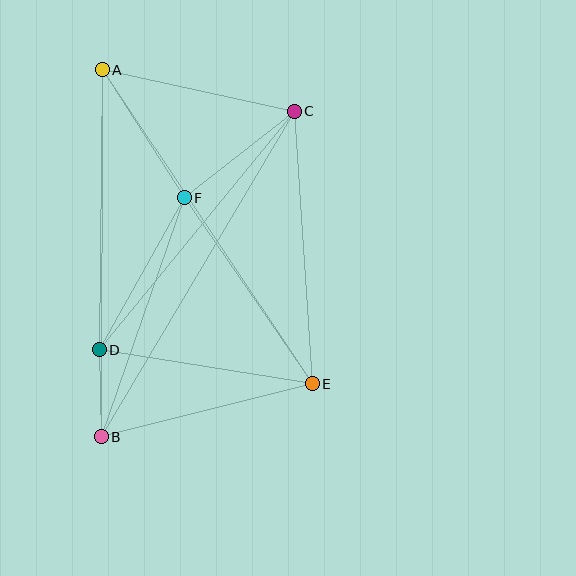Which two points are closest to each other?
Points B and D are closest to each other.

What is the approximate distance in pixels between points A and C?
The distance between A and C is approximately 196 pixels.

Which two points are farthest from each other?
Points B and C are farthest from each other.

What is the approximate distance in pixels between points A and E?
The distance between A and E is approximately 378 pixels.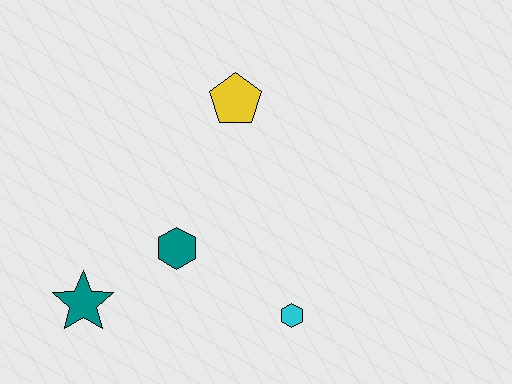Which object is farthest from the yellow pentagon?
The teal star is farthest from the yellow pentagon.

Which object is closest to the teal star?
The teal hexagon is closest to the teal star.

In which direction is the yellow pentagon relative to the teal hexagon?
The yellow pentagon is above the teal hexagon.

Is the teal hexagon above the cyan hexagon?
Yes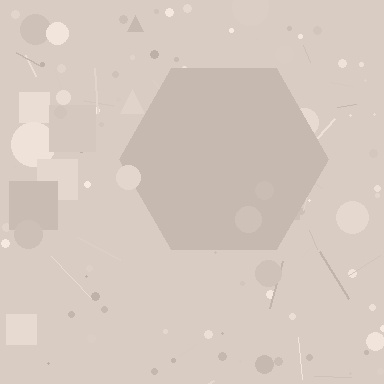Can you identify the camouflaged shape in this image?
The camouflaged shape is a hexagon.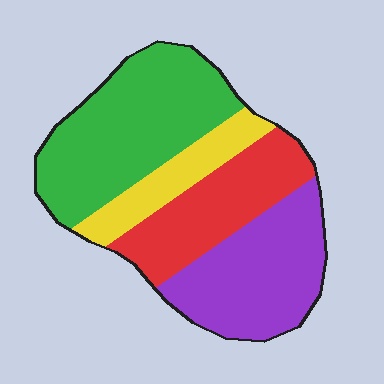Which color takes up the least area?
Yellow, at roughly 15%.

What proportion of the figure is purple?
Purple takes up about one quarter (1/4) of the figure.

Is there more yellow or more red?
Red.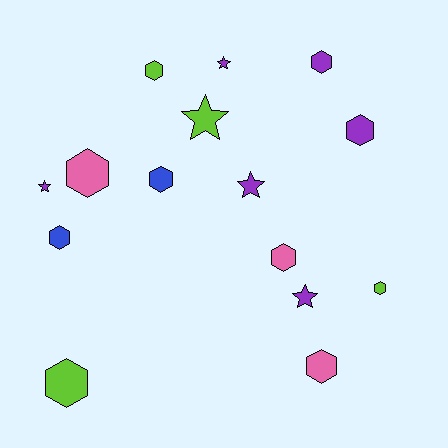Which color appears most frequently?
Purple, with 6 objects.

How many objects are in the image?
There are 15 objects.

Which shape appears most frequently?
Hexagon, with 10 objects.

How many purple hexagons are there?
There are 2 purple hexagons.